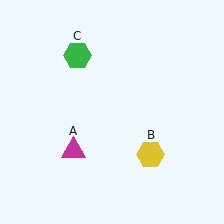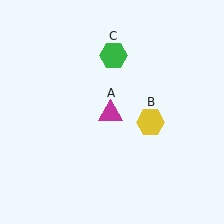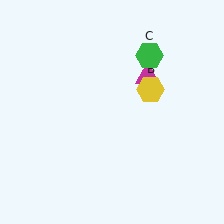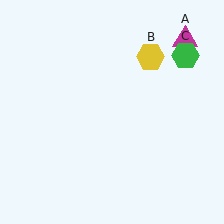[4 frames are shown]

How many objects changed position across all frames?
3 objects changed position: magenta triangle (object A), yellow hexagon (object B), green hexagon (object C).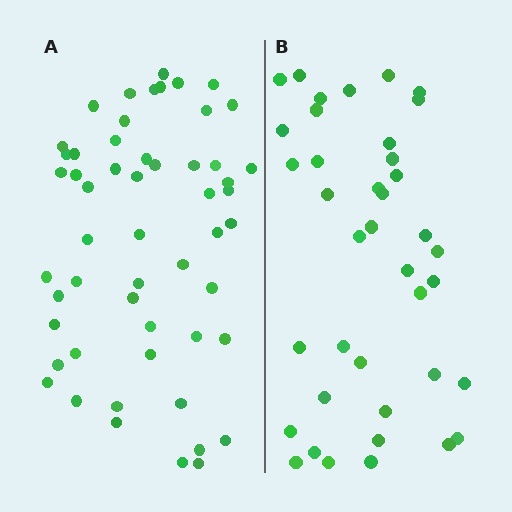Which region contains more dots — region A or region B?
Region A (the left region) has more dots.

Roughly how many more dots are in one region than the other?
Region A has approximately 15 more dots than region B.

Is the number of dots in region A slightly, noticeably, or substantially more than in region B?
Region A has noticeably more, but not dramatically so. The ratio is roughly 1.4 to 1.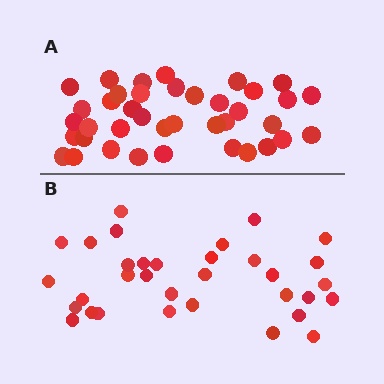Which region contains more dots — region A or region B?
Region A (the top region) has more dots.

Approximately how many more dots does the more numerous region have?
Region A has about 6 more dots than region B.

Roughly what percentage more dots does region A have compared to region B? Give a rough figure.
About 20% more.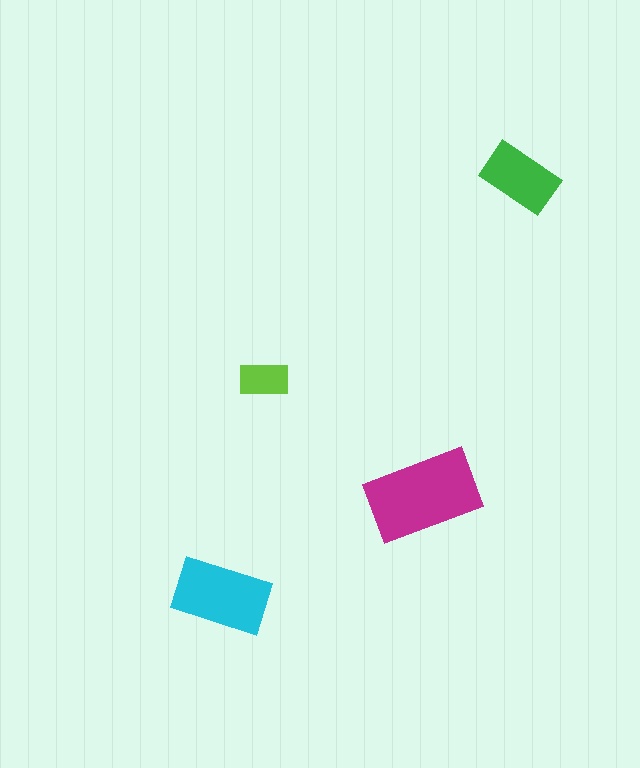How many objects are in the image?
There are 4 objects in the image.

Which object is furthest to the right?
The green rectangle is rightmost.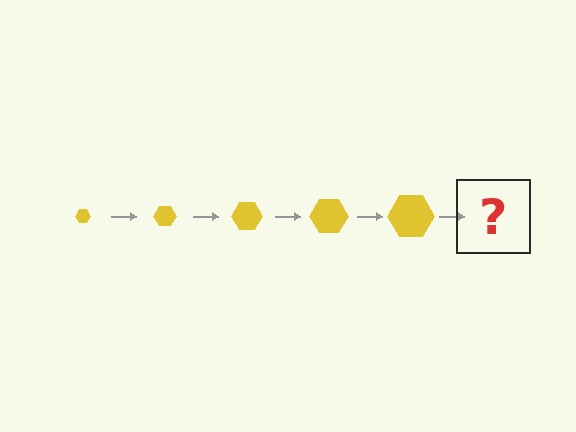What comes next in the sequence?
The next element should be a yellow hexagon, larger than the previous one.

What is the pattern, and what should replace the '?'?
The pattern is that the hexagon gets progressively larger each step. The '?' should be a yellow hexagon, larger than the previous one.